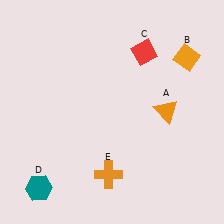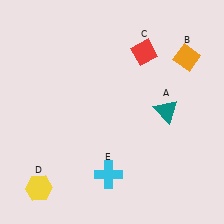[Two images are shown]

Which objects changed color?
A changed from orange to teal. D changed from teal to yellow. E changed from orange to cyan.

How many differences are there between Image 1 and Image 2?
There are 3 differences between the two images.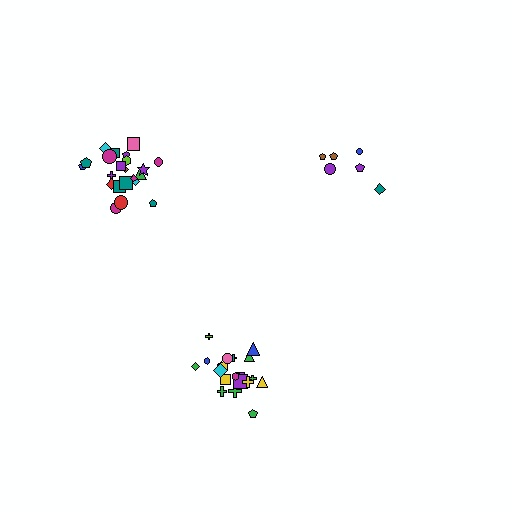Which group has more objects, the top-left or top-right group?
The top-left group.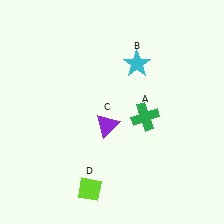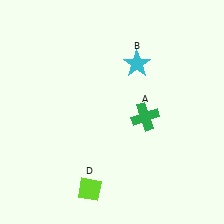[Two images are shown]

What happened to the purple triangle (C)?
The purple triangle (C) was removed in Image 2. It was in the bottom-left area of Image 1.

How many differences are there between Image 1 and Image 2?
There is 1 difference between the two images.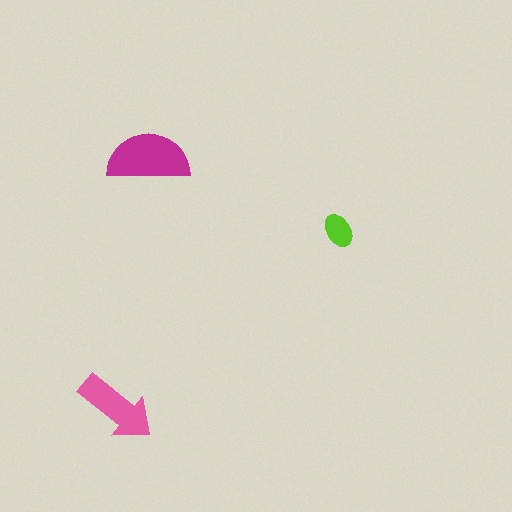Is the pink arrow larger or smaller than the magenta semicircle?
Smaller.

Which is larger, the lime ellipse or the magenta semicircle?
The magenta semicircle.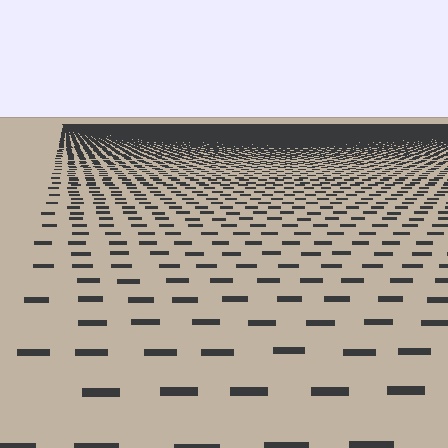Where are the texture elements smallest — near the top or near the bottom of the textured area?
Near the top.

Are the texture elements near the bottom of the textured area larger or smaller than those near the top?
Larger. Near the bottom, elements are closer to the viewer and appear at a bigger on-screen size.